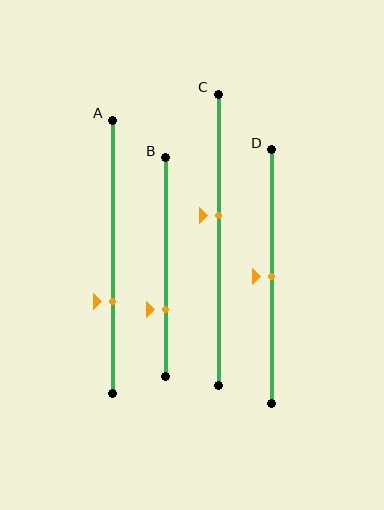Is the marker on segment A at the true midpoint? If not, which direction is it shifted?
No, the marker on segment A is shifted downward by about 16% of the segment length.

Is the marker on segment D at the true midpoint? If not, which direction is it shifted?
Yes, the marker on segment D is at the true midpoint.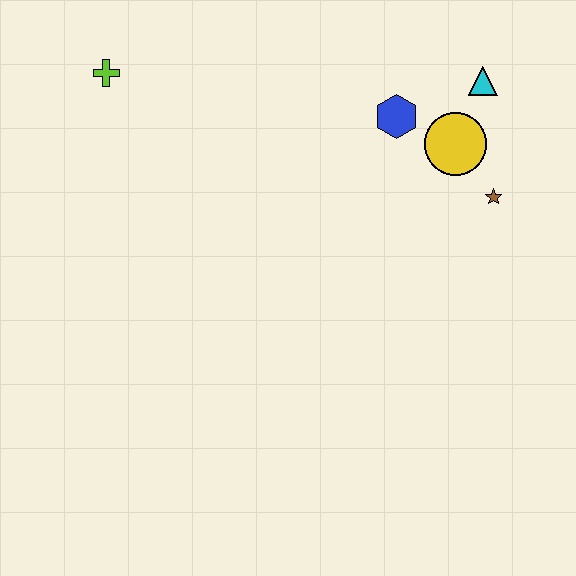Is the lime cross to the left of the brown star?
Yes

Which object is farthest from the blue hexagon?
The lime cross is farthest from the blue hexagon.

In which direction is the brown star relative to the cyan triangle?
The brown star is below the cyan triangle.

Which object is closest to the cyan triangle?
The yellow circle is closest to the cyan triangle.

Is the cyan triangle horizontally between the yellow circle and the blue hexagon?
No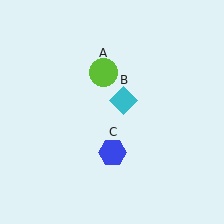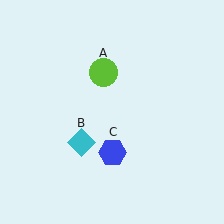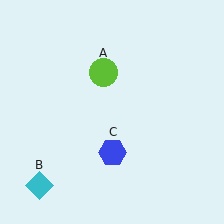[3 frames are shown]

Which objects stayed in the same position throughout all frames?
Lime circle (object A) and blue hexagon (object C) remained stationary.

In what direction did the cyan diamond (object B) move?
The cyan diamond (object B) moved down and to the left.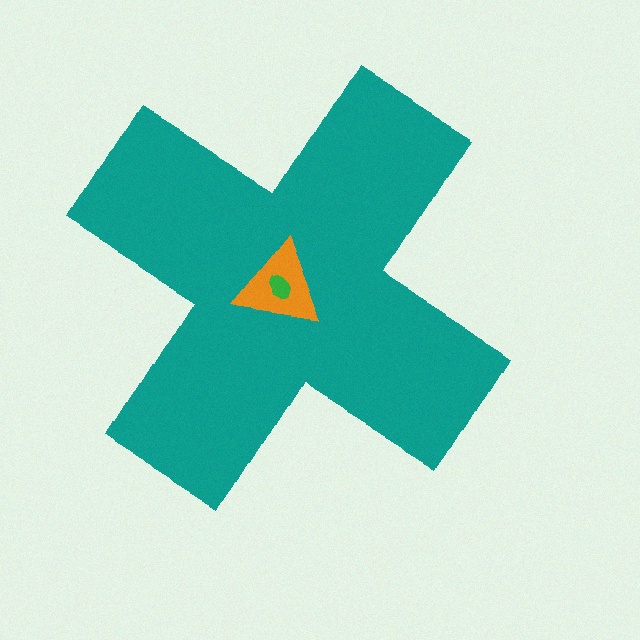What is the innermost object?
The green ellipse.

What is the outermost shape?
The teal cross.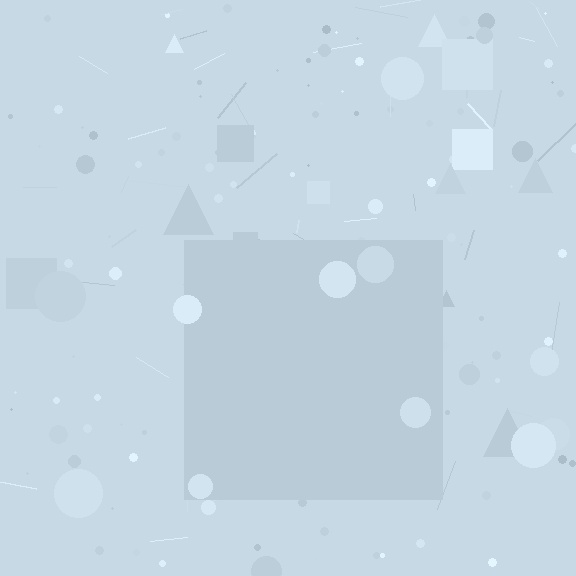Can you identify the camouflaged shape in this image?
The camouflaged shape is a square.